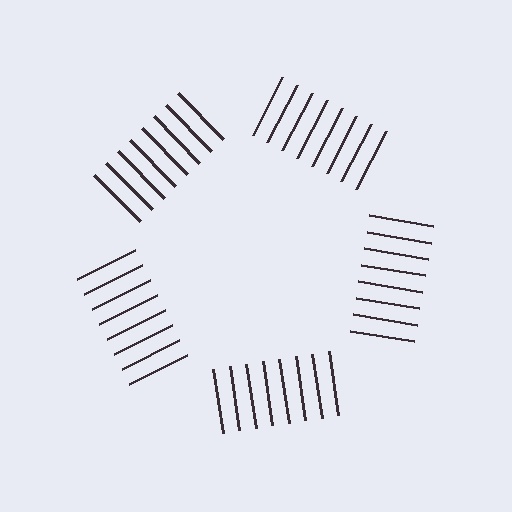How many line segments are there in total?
40 — 8 along each of the 5 edges.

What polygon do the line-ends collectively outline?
An illusory pentagon — the line segments terminate on its edges but no continuous stroke is drawn.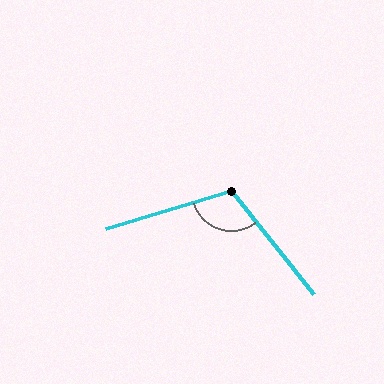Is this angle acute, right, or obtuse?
It is obtuse.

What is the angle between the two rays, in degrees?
Approximately 112 degrees.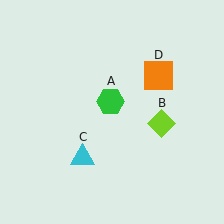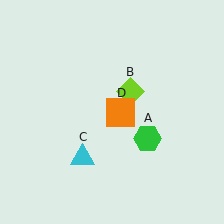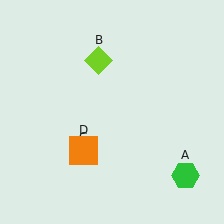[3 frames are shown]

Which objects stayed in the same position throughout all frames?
Cyan triangle (object C) remained stationary.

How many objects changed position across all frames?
3 objects changed position: green hexagon (object A), lime diamond (object B), orange square (object D).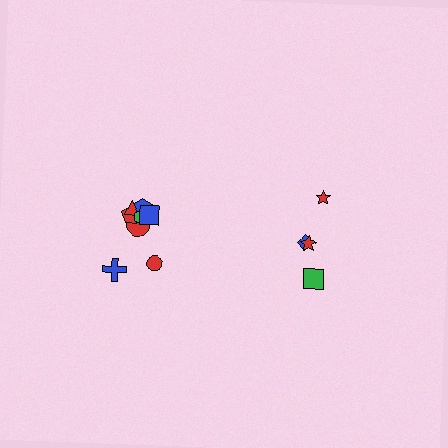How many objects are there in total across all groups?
There are 12 objects.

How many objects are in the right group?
There are 4 objects.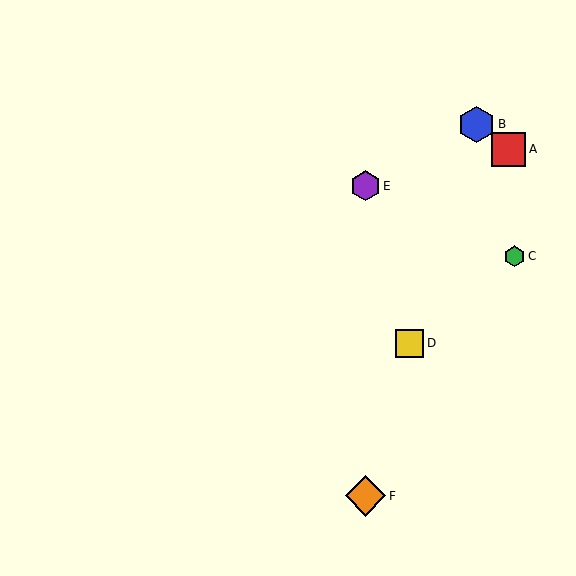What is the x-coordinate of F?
Object F is at x≈365.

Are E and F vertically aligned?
Yes, both are at x≈365.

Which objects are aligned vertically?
Objects E, F are aligned vertically.